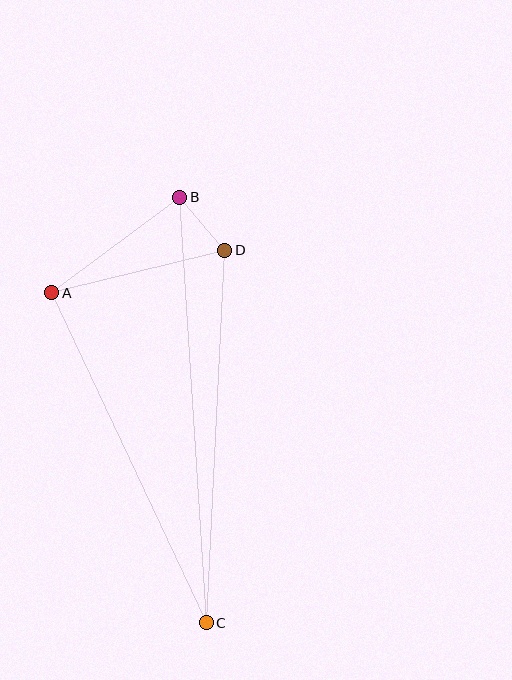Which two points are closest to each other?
Points B and D are closest to each other.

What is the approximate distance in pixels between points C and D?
The distance between C and D is approximately 373 pixels.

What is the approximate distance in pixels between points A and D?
The distance between A and D is approximately 178 pixels.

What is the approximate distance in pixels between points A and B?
The distance between A and B is approximately 159 pixels.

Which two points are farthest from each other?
Points B and C are farthest from each other.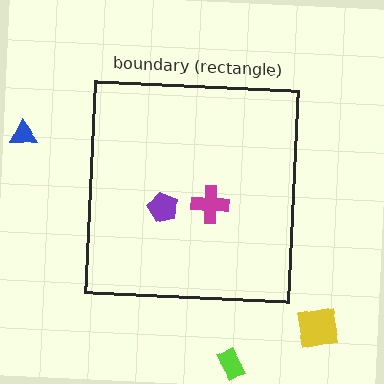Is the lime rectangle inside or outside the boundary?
Outside.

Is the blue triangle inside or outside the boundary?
Outside.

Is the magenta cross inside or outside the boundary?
Inside.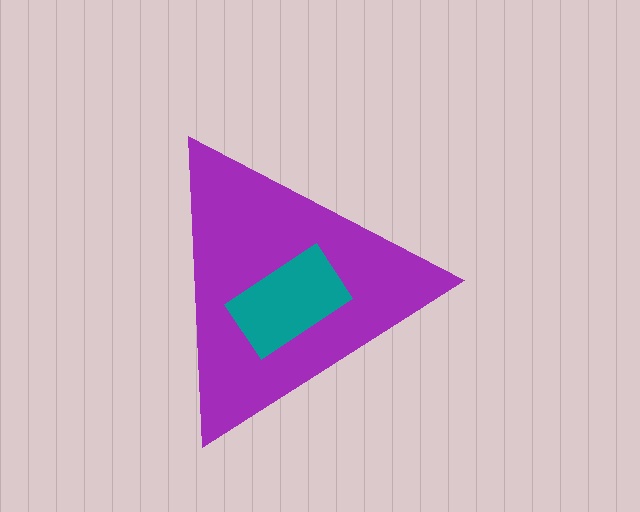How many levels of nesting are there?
2.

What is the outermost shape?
The purple triangle.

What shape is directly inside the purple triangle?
The teal rectangle.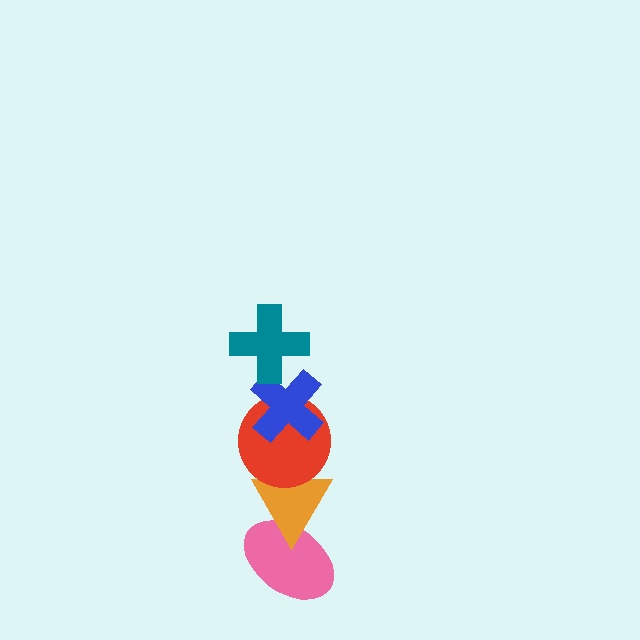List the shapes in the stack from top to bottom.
From top to bottom: the teal cross, the blue cross, the red circle, the orange triangle, the pink ellipse.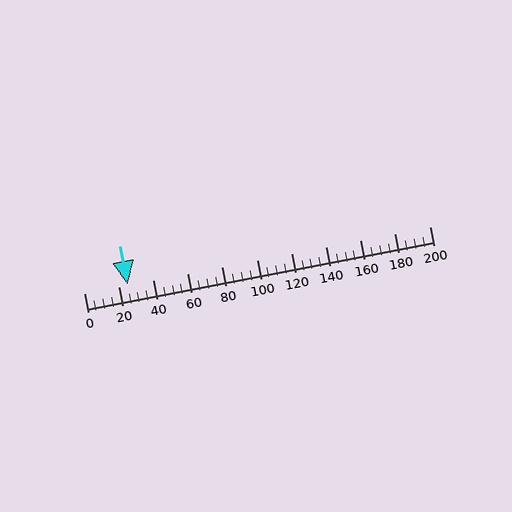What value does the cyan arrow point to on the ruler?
The cyan arrow points to approximately 26.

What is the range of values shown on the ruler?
The ruler shows values from 0 to 200.